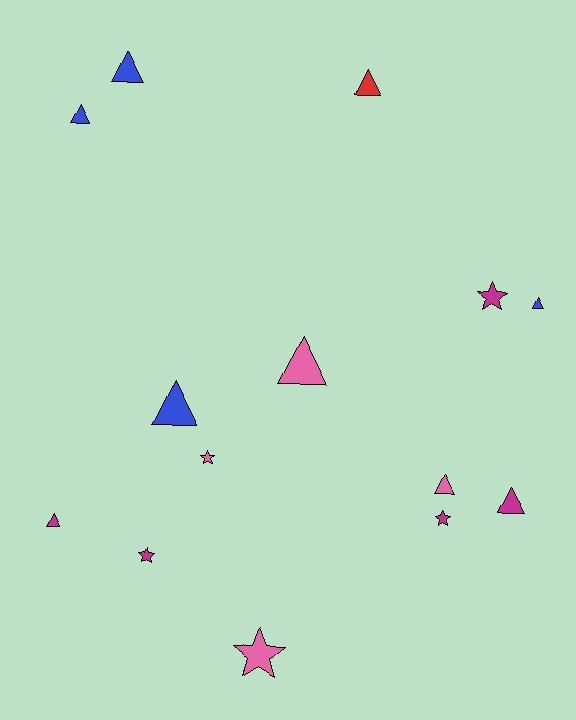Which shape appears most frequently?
Triangle, with 9 objects.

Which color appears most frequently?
Magenta, with 5 objects.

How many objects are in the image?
There are 14 objects.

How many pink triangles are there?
There are 2 pink triangles.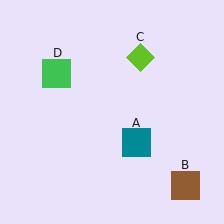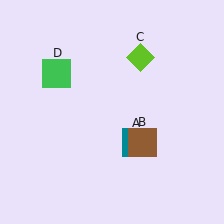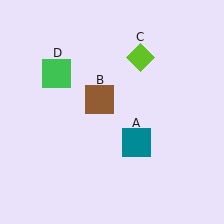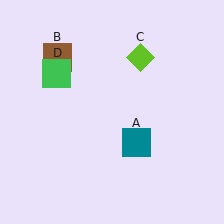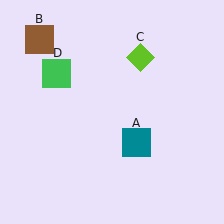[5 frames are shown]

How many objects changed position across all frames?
1 object changed position: brown square (object B).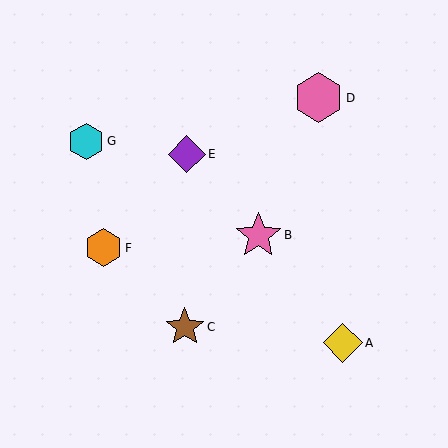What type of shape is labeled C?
Shape C is a brown star.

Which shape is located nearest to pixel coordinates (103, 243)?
The orange hexagon (labeled F) at (103, 248) is nearest to that location.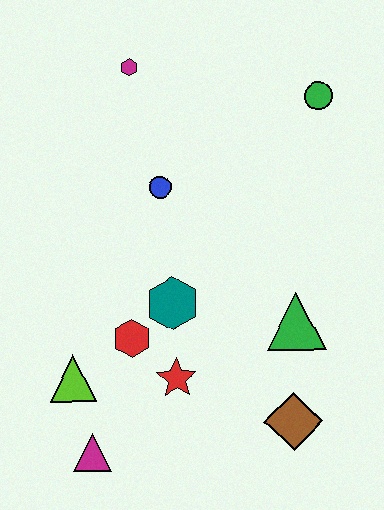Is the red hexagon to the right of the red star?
No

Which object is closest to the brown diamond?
The green triangle is closest to the brown diamond.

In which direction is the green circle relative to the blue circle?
The green circle is to the right of the blue circle.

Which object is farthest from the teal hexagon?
The green circle is farthest from the teal hexagon.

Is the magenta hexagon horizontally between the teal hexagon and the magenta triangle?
Yes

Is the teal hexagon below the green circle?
Yes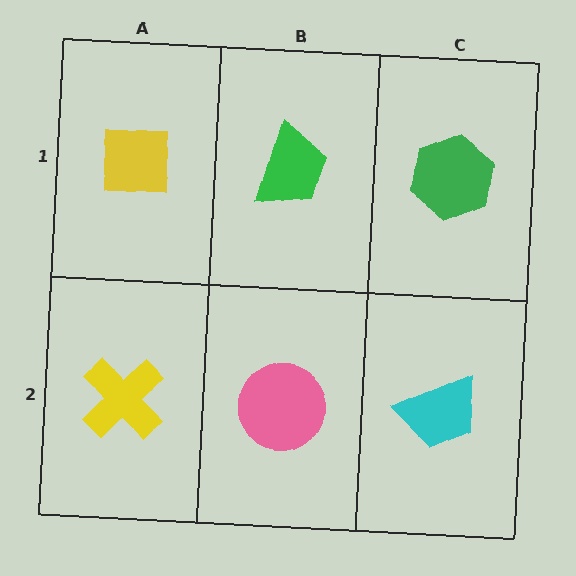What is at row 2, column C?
A cyan trapezoid.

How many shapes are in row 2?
3 shapes.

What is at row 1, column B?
A green trapezoid.